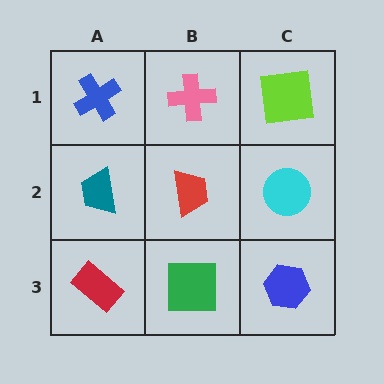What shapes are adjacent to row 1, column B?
A red trapezoid (row 2, column B), a blue cross (row 1, column A), a lime square (row 1, column C).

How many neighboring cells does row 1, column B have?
3.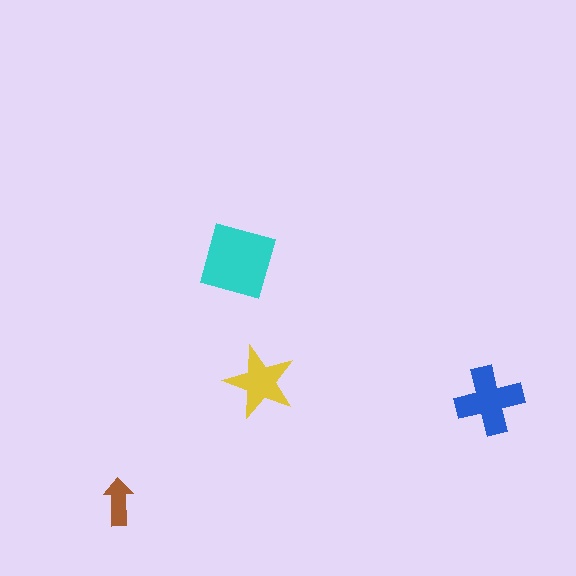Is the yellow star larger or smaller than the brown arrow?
Larger.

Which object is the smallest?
The brown arrow.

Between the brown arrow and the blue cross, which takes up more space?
The blue cross.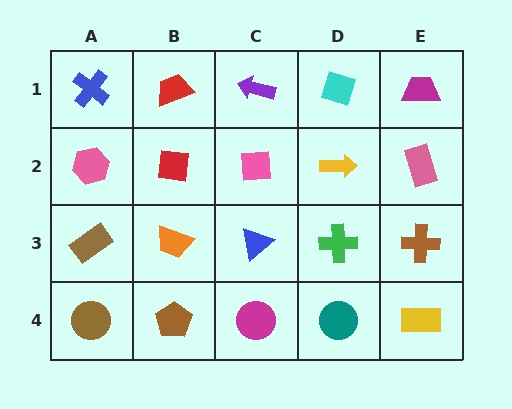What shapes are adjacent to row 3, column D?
A yellow arrow (row 2, column D), a teal circle (row 4, column D), a blue triangle (row 3, column C), a brown cross (row 3, column E).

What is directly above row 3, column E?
A pink rectangle.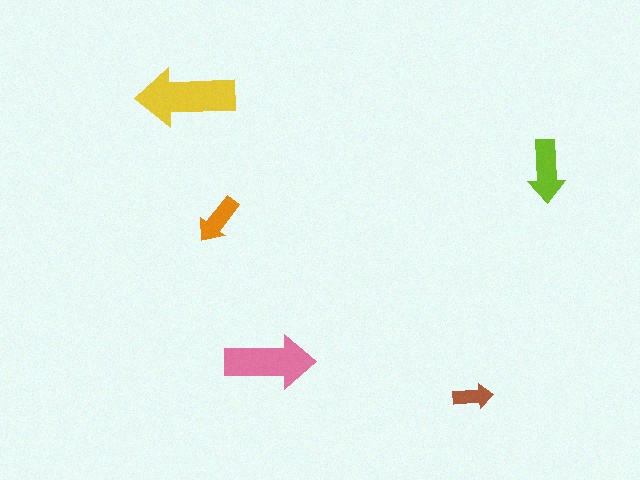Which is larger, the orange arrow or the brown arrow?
The orange one.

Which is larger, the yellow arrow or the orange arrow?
The yellow one.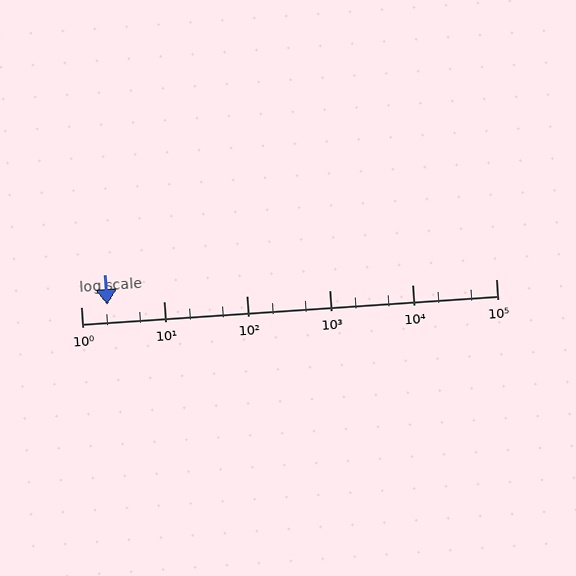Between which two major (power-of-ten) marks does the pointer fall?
The pointer is between 1 and 10.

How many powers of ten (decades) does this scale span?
The scale spans 5 decades, from 1 to 100000.